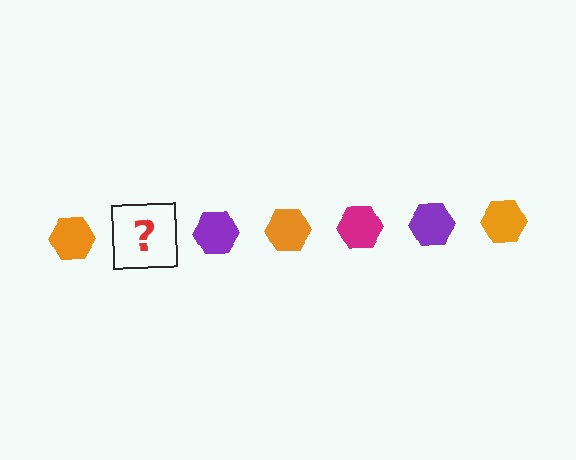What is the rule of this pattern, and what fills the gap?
The rule is that the pattern cycles through orange, magenta, purple hexagons. The gap should be filled with a magenta hexagon.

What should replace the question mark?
The question mark should be replaced with a magenta hexagon.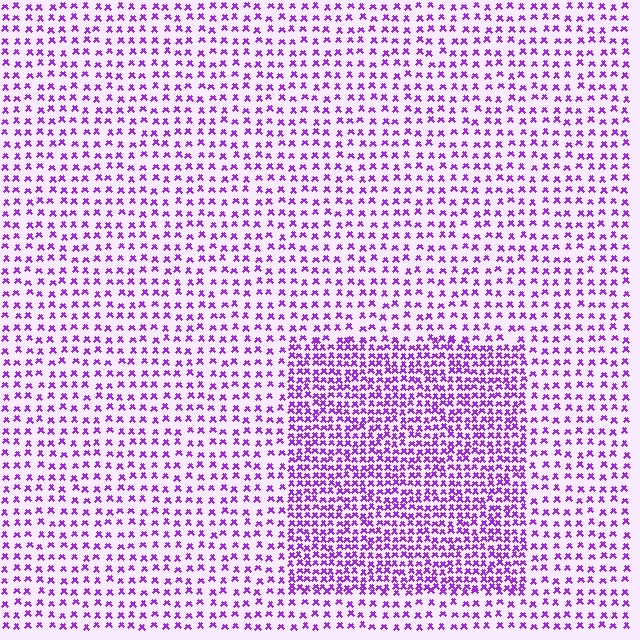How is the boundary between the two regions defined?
The boundary is defined by a change in element density (approximately 2.1x ratio). All elements are the same color, size, and shape.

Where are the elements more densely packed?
The elements are more densely packed inside the rectangle boundary.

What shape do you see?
I see a rectangle.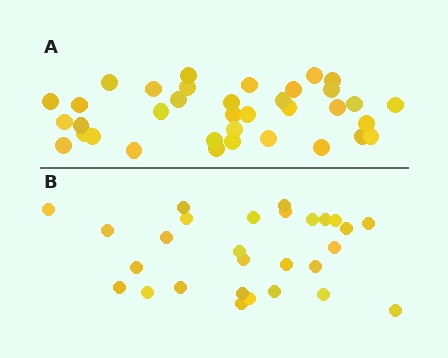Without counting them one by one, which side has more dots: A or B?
Region A (the top region) has more dots.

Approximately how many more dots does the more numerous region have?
Region A has roughly 8 or so more dots than region B.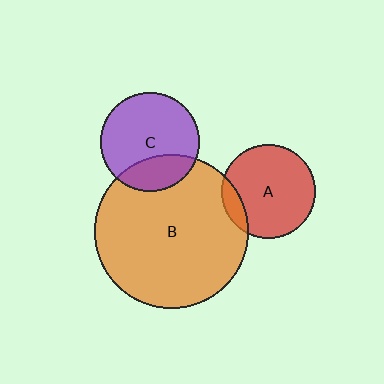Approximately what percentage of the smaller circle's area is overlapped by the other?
Approximately 10%.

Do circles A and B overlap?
Yes.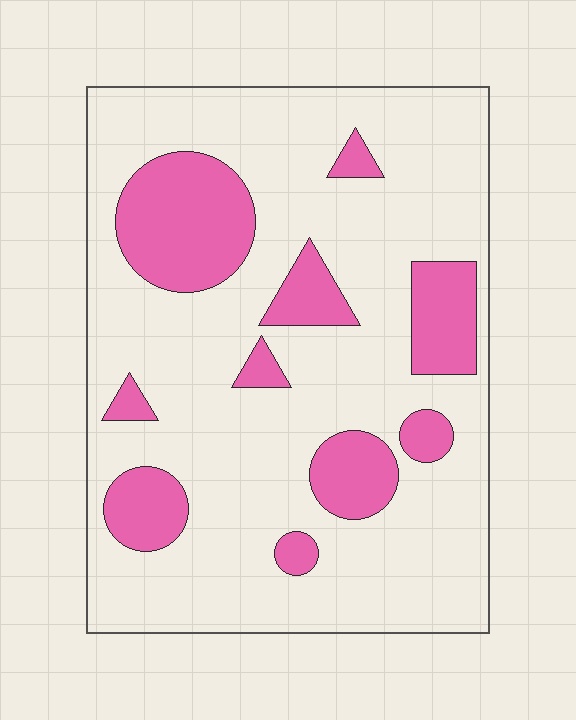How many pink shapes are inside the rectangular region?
10.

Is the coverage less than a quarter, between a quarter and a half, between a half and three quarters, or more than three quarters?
Less than a quarter.